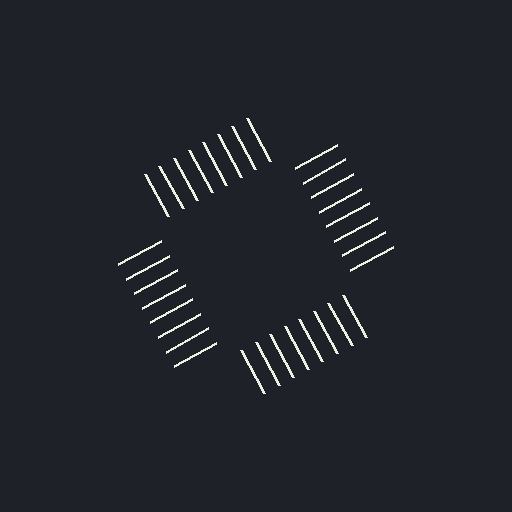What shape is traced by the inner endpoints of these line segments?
An illusory square — the line segments terminate on its edges but no continuous stroke is drawn.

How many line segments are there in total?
32 — 8 along each of the 4 edges.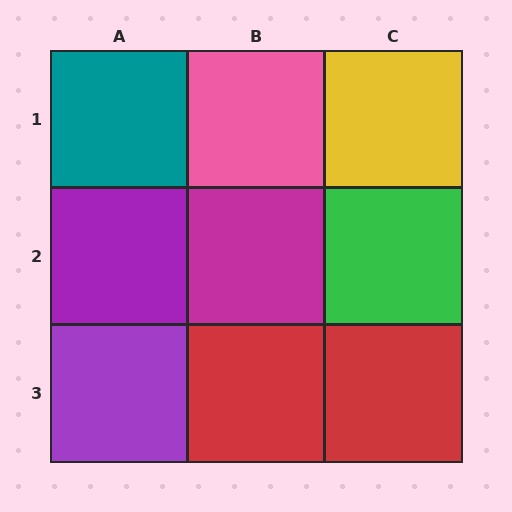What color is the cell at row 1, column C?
Yellow.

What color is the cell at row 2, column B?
Magenta.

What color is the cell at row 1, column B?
Pink.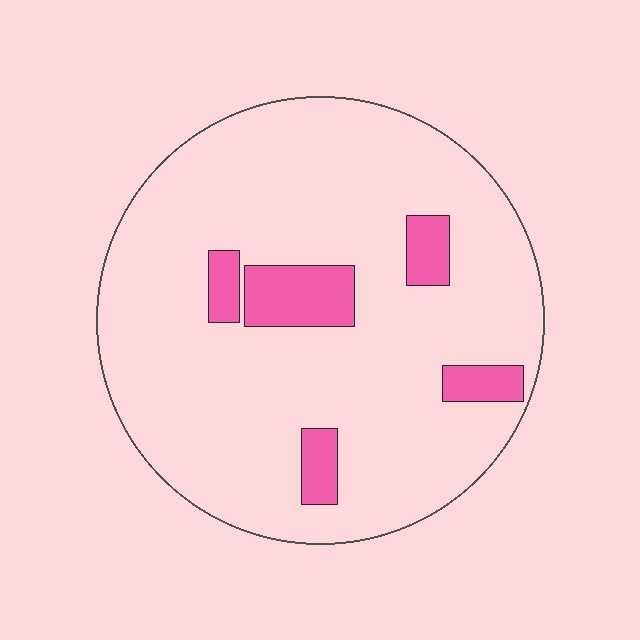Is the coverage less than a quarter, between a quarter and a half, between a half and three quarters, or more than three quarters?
Less than a quarter.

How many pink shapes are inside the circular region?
5.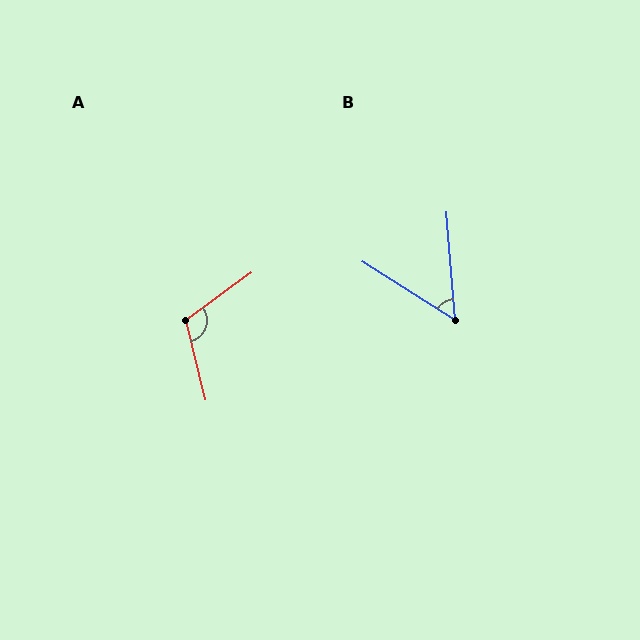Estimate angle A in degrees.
Approximately 112 degrees.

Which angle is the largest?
A, at approximately 112 degrees.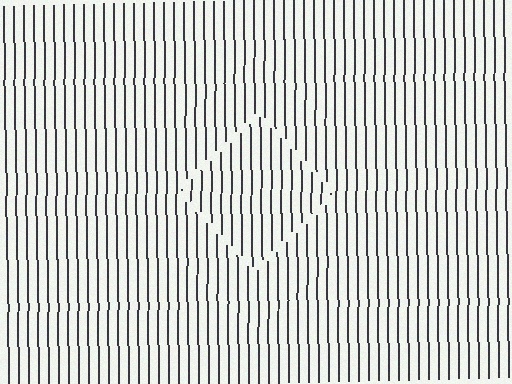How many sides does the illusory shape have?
4 sides — the line-ends trace a square.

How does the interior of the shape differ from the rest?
The interior of the shape contains the same grating, shifted by half a period — the contour is defined by the phase discontinuity where line-ends from the inner and outer gratings abut.